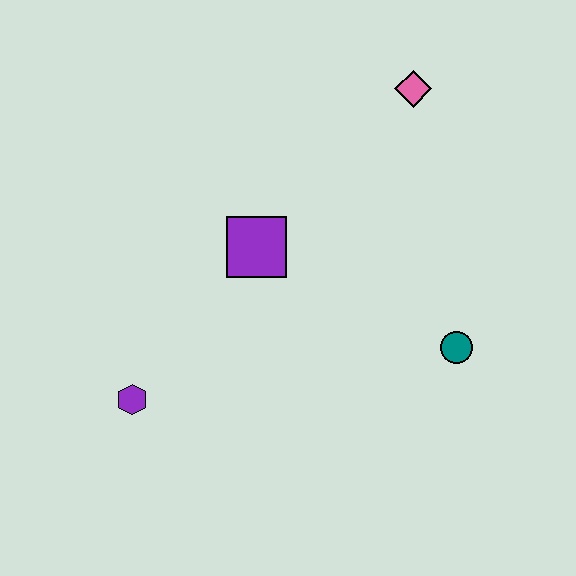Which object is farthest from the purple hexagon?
The pink diamond is farthest from the purple hexagon.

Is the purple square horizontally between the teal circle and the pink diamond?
No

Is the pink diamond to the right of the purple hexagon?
Yes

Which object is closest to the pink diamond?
The purple square is closest to the pink diamond.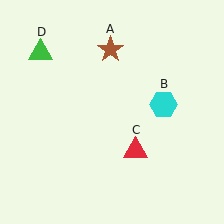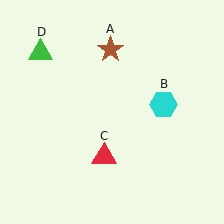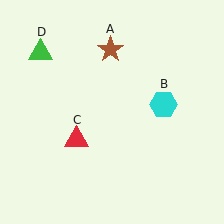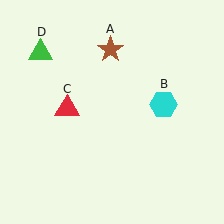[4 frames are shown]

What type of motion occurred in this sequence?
The red triangle (object C) rotated clockwise around the center of the scene.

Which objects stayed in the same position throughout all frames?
Brown star (object A) and cyan hexagon (object B) and green triangle (object D) remained stationary.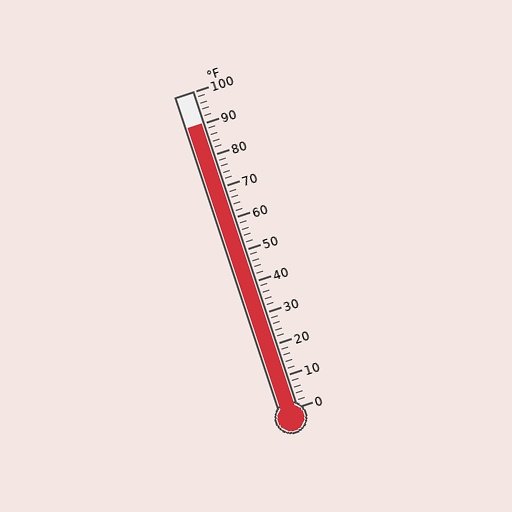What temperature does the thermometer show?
The thermometer shows approximately 90°F.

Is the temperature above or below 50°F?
The temperature is above 50°F.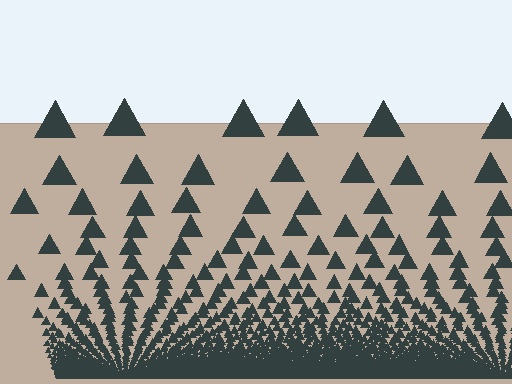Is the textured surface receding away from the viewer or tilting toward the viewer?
The surface appears to tilt toward the viewer. Texture elements get larger and sparser toward the top.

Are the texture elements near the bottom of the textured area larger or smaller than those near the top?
Smaller. The gradient is inverted — elements near the bottom are smaller and denser.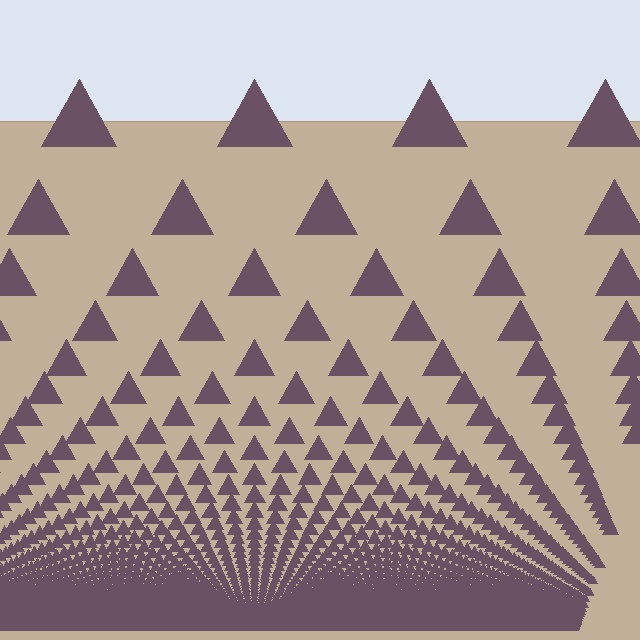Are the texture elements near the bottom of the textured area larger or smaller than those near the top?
Smaller. The gradient is inverted — elements near the bottom are smaller and denser.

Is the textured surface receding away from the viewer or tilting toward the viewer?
The surface appears to tilt toward the viewer. Texture elements get larger and sparser toward the top.